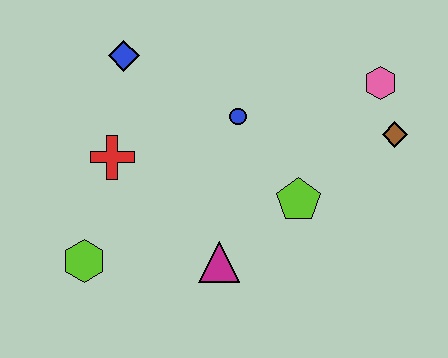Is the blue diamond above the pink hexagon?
Yes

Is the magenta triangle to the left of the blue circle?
Yes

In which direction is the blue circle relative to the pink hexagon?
The blue circle is to the left of the pink hexagon.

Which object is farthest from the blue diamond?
The brown diamond is farthest from the blue diamond.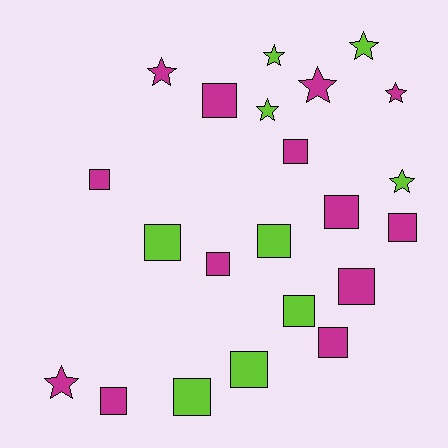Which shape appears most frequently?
Square, with 14 objects.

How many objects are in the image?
There are 22 objects.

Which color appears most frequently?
Magenta, with 13 objects.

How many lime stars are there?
There are 4 lime stars.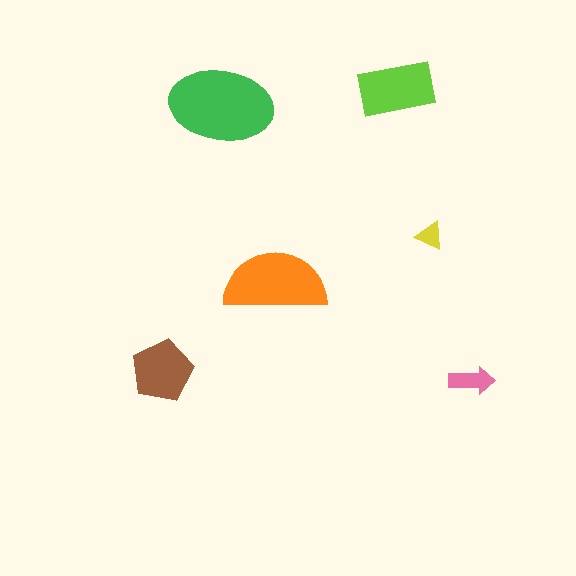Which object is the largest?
The green ellipse.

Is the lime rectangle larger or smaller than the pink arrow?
Larger.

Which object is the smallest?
The yellow triangle.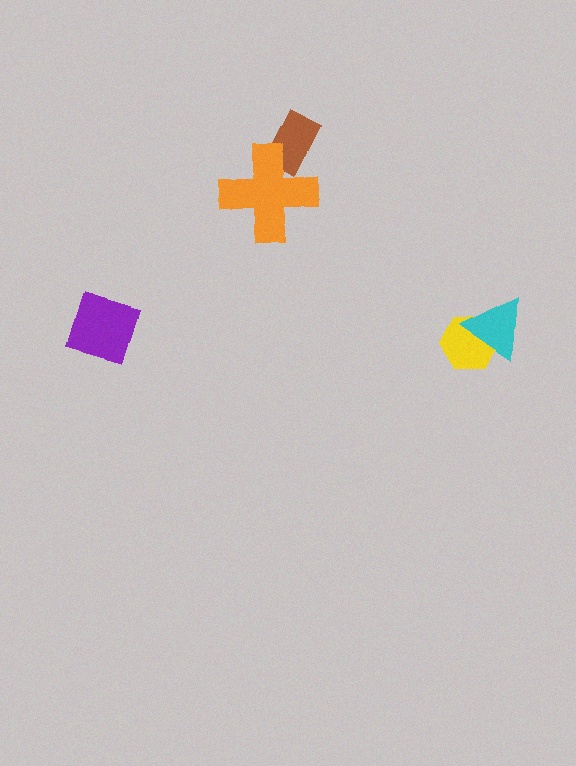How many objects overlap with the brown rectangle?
1 object overlaps with the brown rectangle.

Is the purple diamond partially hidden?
No, no other shape covers it.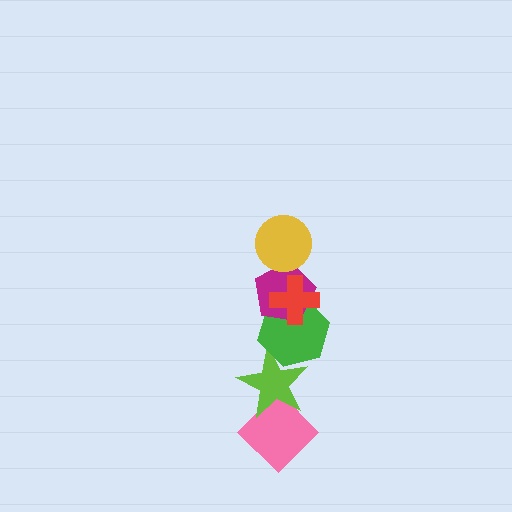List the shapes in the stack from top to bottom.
From top to bottom: the yellow circle, the red cross, the magenta pentagon, the green hexagon, the lime star, the pink diamond.